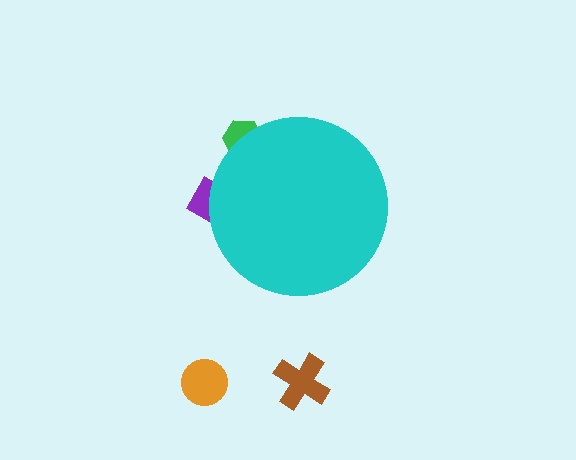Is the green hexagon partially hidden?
Yes, the green hexagon is partially hidden behind the cyan circle.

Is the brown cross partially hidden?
No, the brown cross is fully visible.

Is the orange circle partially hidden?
No, the orange circle is fully visible.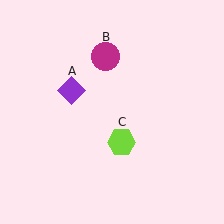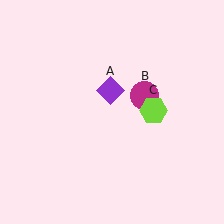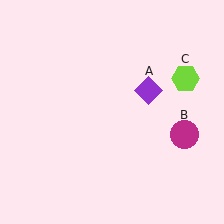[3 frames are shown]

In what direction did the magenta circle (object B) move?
The magenta circle (object B) moved down and to the right.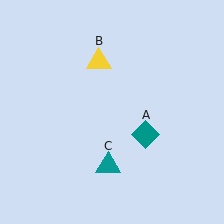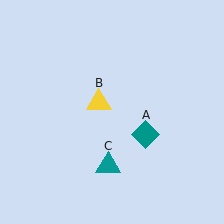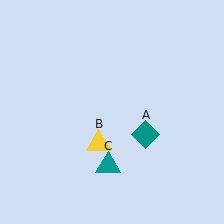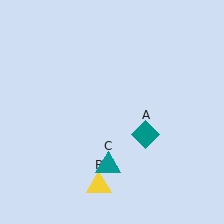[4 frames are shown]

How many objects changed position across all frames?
1 object changed position: yellow triangle (object B).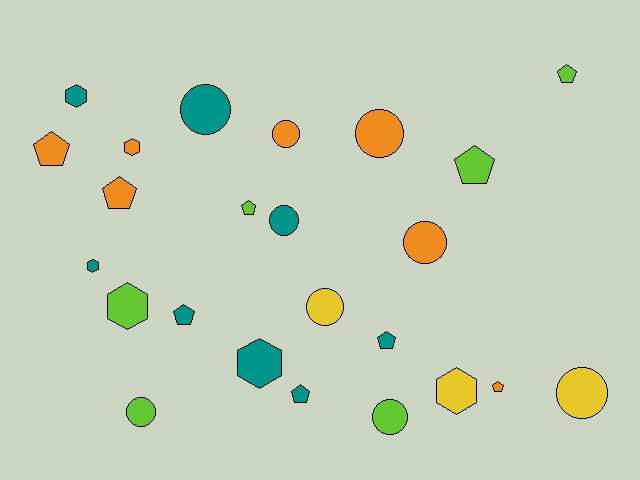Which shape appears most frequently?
Pentagon, with 9 objects.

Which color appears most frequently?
Teal, with 8 objects.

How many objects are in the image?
There are 24 objects.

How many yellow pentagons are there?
There are no yellow pentagons.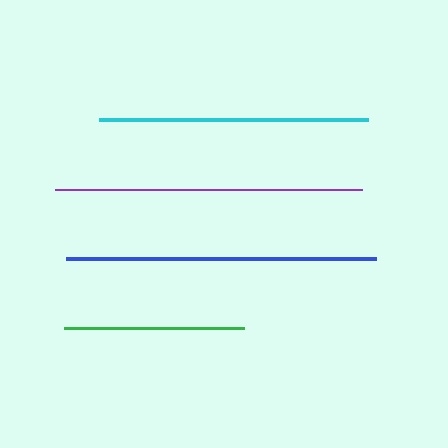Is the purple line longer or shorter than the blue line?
The blue line is longer than the purple line.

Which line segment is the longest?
The blue line is the longest at approximately 310 pixels.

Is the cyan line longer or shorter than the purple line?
The purple line is longer than the cyan line.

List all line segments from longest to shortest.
From longest to shortest: blue, purple, cyan, green.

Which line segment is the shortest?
The green line is the shortest at approximately 180 pixels.